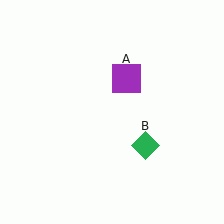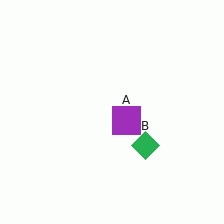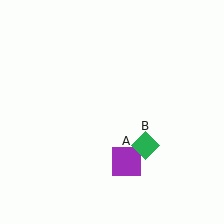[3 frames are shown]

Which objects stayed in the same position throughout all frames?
Green diamond (object B) remained stationary.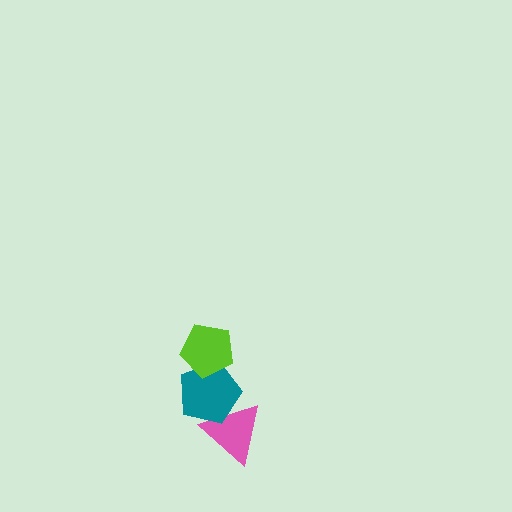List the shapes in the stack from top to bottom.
From top to bottom: the lime pentagon, the teal pentagon, the pink triangle.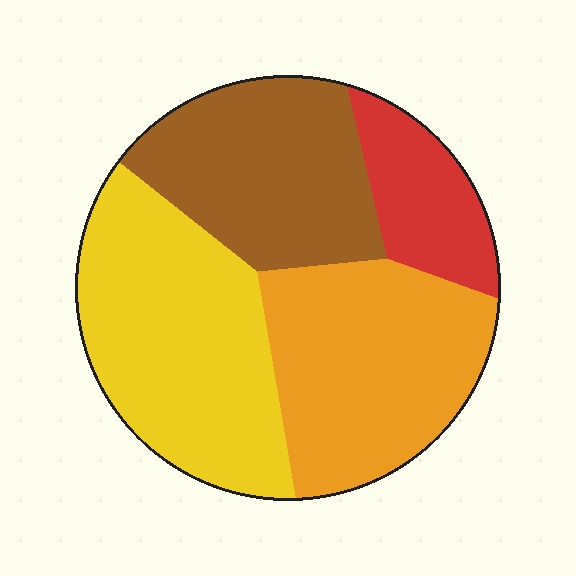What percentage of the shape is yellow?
Yellow takes up about one third (1/3) of the shape.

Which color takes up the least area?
Red, at roughly 10%.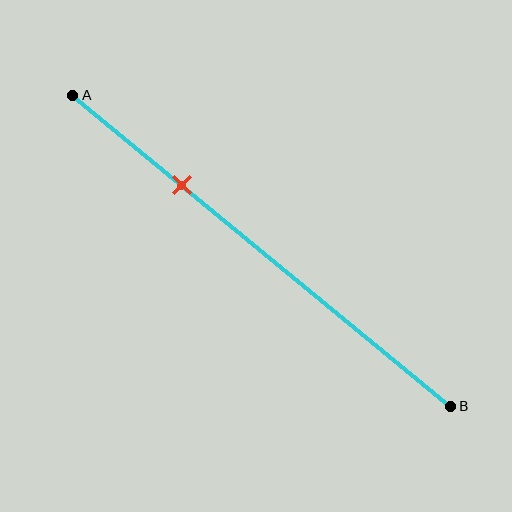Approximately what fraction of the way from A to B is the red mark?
The red mark is approximately 30% of the way from A to B.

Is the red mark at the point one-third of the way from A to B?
No, the mark is at about 30% from A, not at the 33% one-third point.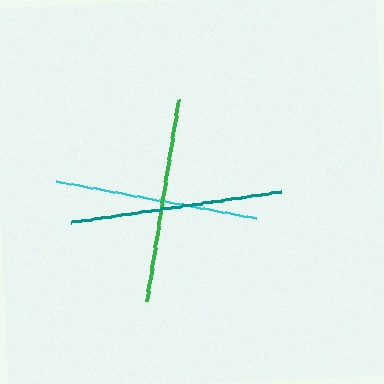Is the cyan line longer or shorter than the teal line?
The teal line is longer than the cyan line.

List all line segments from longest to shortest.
From longest to shortest: teal, green, cyan.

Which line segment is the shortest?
The cyan line is the shortest at approximately 204 pixels.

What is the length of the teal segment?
The teal segment is approximately 212 pixels long.